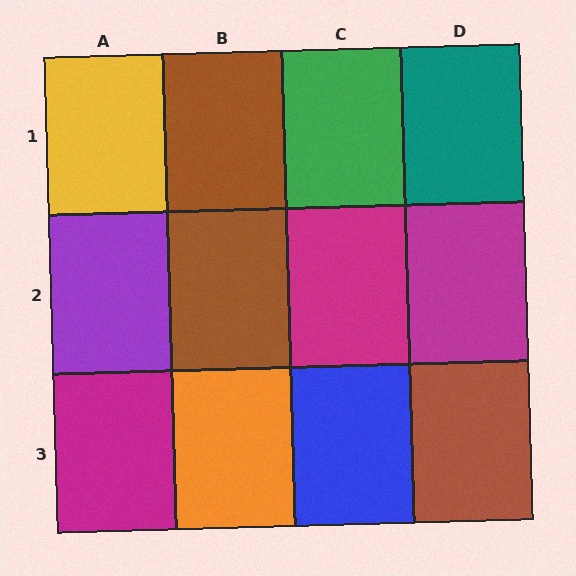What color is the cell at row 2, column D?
Magenta.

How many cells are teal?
1 cell is teal.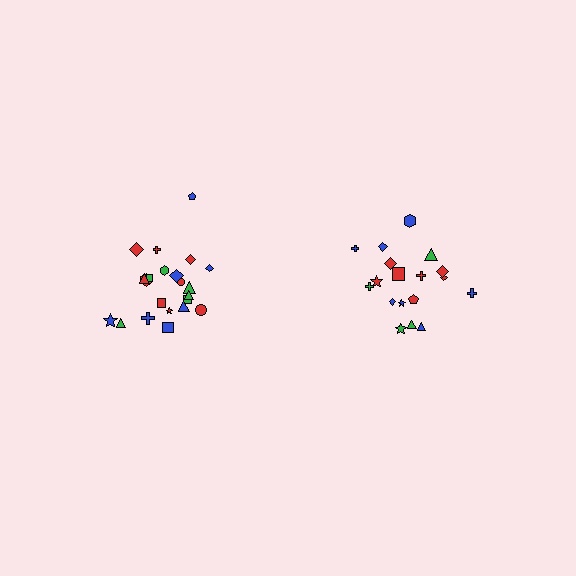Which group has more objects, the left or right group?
The left group.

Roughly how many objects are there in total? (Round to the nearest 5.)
Roughly 40 objects in total.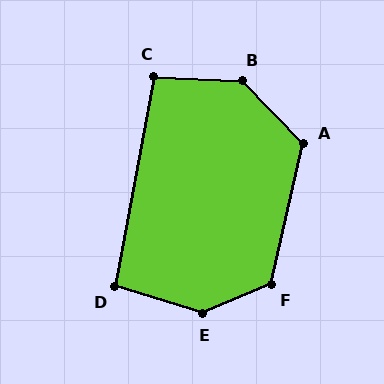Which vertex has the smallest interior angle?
D, at approximately 97 degrees.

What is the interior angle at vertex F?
Approximately 126 degrees (obtuse).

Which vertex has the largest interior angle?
E, at approximately 140 degrees.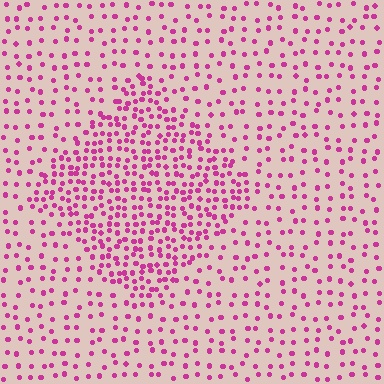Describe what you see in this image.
The image contains small magenta elements arranged at two different densities. A diamond-shaped region is visible where the elements are more densely packed than the surrounding area.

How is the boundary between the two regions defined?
The boundary is defined by a change in element density (approximately 2.2x ratio). All elements are the same color, size, and shape.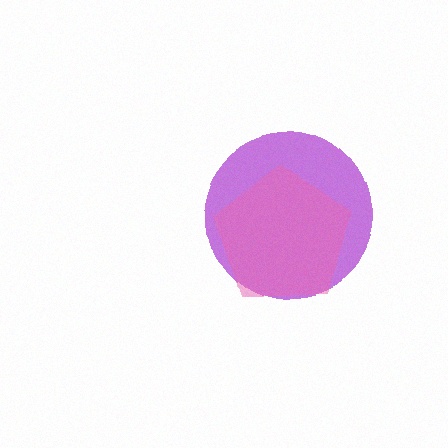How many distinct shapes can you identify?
There are 2 distinct shapes: a purple circle, a pink pentagon.